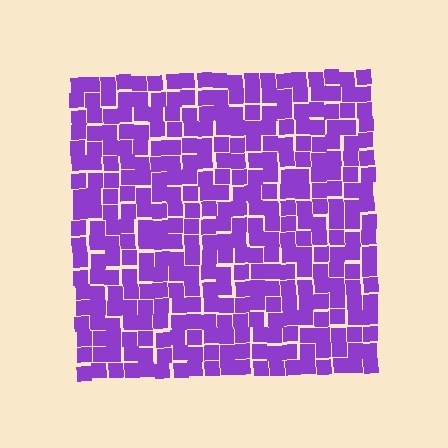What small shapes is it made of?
It is made of small squares.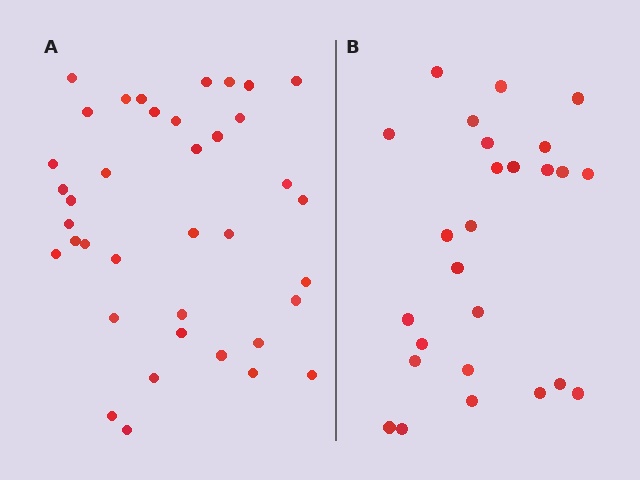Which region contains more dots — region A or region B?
Region A (the left region) has more dots.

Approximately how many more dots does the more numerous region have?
Region A has roughly 12 or so more dots than region B.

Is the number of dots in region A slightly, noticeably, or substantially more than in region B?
Region A has substantially more. The ratio is roughly 1.5 to 1.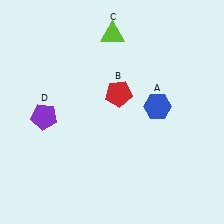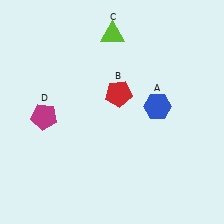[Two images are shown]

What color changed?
The pentagon (D) changed from purple in Image 1 to magenta in Image 2.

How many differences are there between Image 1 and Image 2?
There is 1 difference between the two images.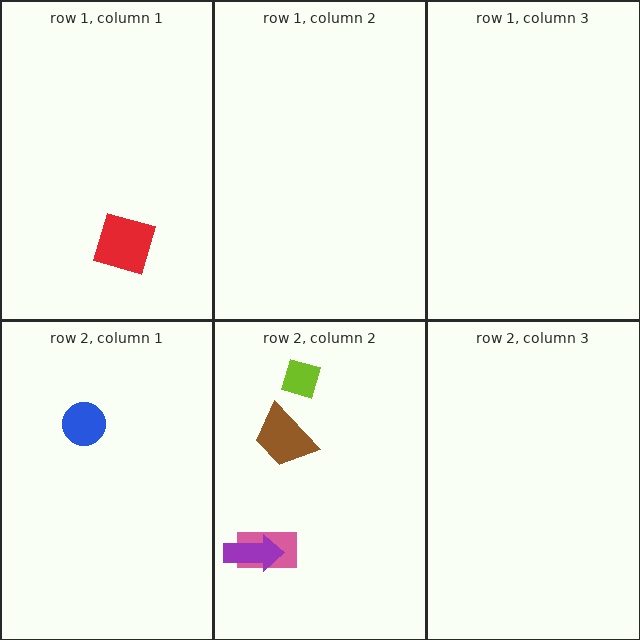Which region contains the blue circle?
The row 2, column 1 region.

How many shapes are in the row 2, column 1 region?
1.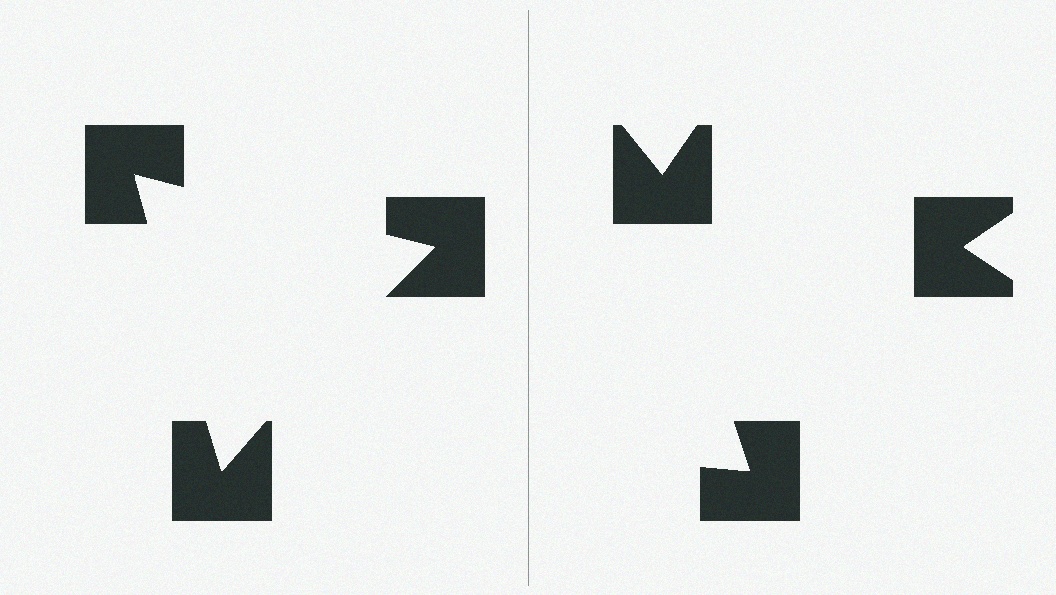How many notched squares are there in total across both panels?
6 — 3 on each side.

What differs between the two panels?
The notched squares are positioned identically on both sides; only the wedge orientations differ. On the left they align to a triangle; on the right they are misaligned.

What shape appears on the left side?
An illusory triangle.